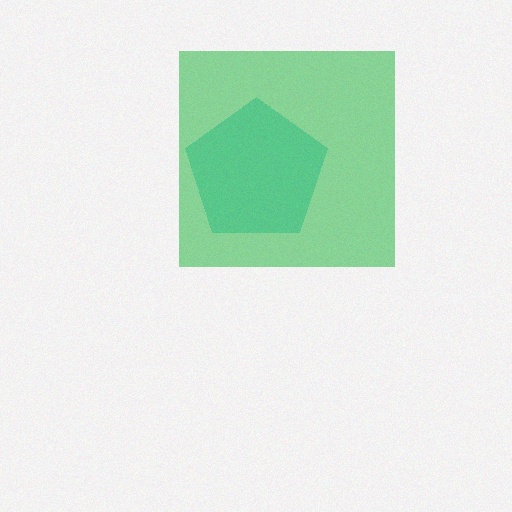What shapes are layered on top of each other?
The layered shapes are: a cyan pentagon, a green square.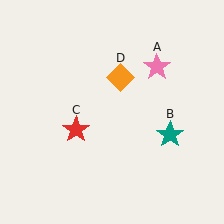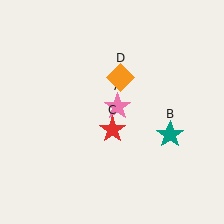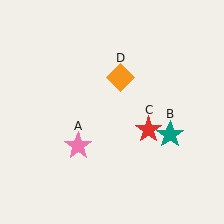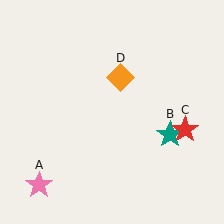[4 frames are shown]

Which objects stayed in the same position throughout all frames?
Teal star (object B) and orange diamond (object D) remained stationary.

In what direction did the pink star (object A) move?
The pink star (object A) moved down and to the left.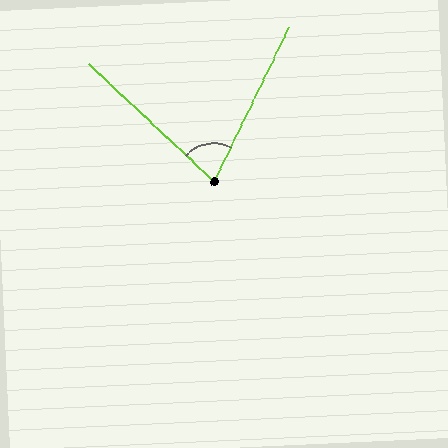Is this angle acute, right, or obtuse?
It is acute.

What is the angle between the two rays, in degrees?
Approximately 73 degrees.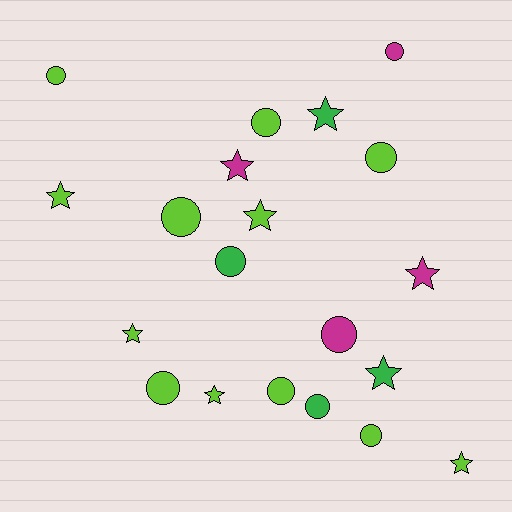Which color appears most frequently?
Lime, with 12 objects.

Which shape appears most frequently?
Circle, with 11 objects.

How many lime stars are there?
There are 5 lime stars.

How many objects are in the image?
There are 20 objects.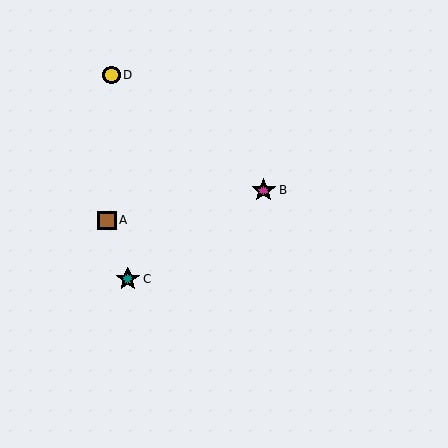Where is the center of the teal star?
The center of the teal star is at (128, 279).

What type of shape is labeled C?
Shape C is a teal star.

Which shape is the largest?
The magenta star (labeled B) is the largest.